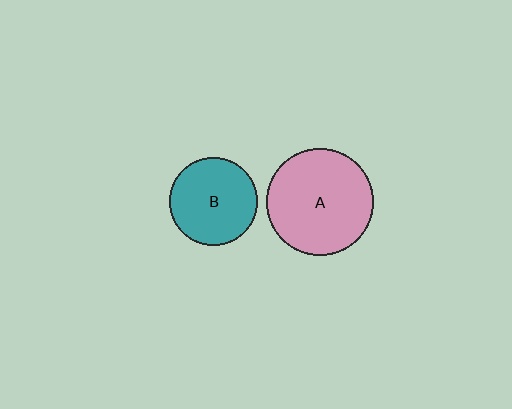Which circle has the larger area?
Circle A (pink).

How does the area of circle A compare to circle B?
Approximately 1.5 times.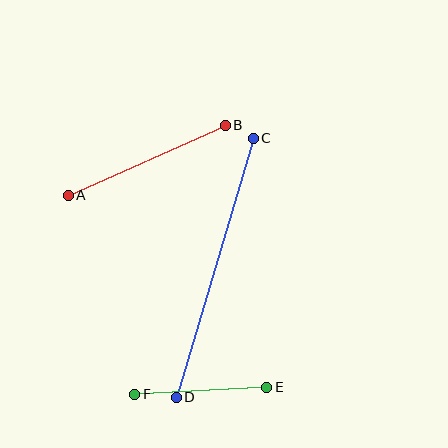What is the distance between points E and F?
The distance is approximately 132 pixels.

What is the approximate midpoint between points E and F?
The midpoint is at approximately (201, 391) pixels.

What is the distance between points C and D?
The distance is approximately 270 pixels.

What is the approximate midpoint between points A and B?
The midpoint is at approximately (147, 160) pixels.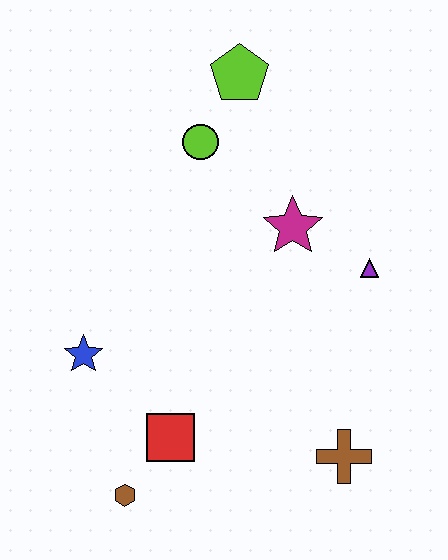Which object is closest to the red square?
The brown hexagon is closest to the red square.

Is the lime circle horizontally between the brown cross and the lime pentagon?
No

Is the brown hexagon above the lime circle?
No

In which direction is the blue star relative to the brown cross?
The blue star is to the left of the brown cross.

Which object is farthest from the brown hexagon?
The lime pentagon is farthest from the brown hexagon.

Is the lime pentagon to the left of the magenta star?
Yes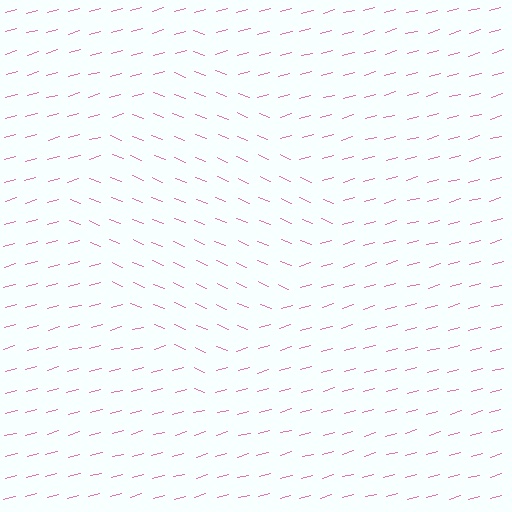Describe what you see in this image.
The image is filled with small pink line segments. A diamond region in the image has lines oriented differently from the surrounding lines, creating a visible texture boundary.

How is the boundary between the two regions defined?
The boundary is defined purely by a change in line orientation (approximately 38 degrees difference). All lines are the same color and thickness.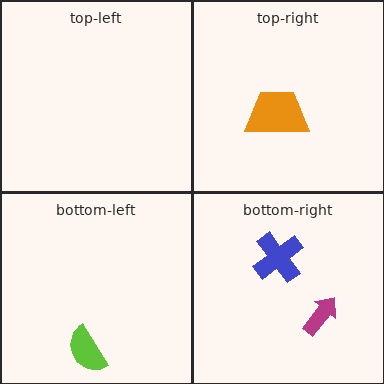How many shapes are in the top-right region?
1.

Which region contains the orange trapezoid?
The top-right region.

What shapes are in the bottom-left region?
The lime semicircle.